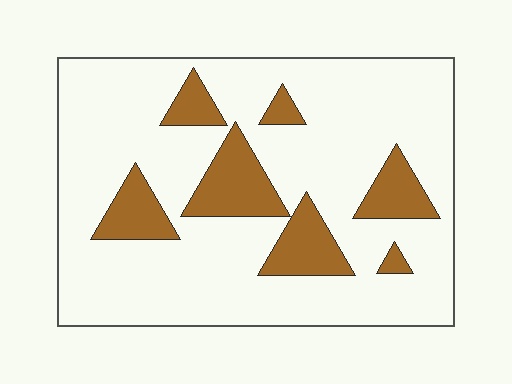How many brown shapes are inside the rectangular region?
7.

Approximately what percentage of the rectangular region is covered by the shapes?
Approximately 20%.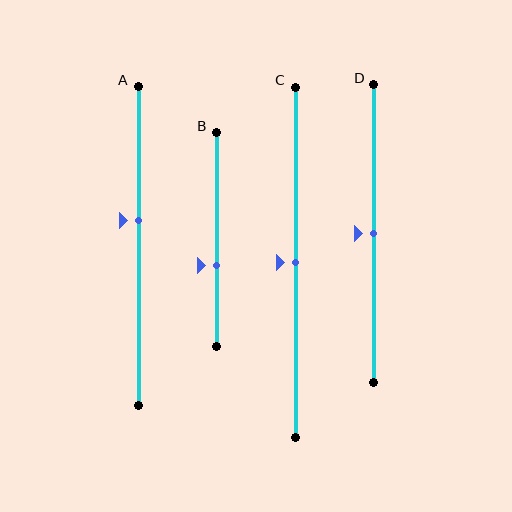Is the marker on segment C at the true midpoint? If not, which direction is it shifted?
Yes, the marker on segment C is at the true midpoint.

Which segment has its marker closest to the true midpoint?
Segment C has its marker closest to the true midpoint.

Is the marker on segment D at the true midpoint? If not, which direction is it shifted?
Yes, the marker on segment D is at the true midpoint.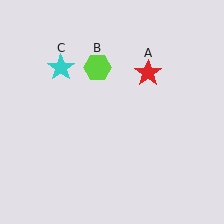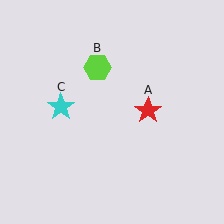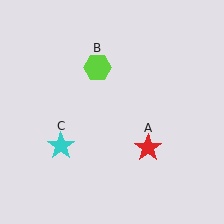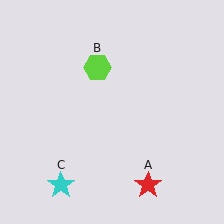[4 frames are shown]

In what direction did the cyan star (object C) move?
The cyan star (object C) moved down.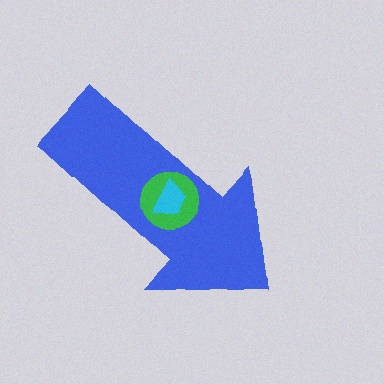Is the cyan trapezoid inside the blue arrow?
Yes.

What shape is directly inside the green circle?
The cyan trapezoid.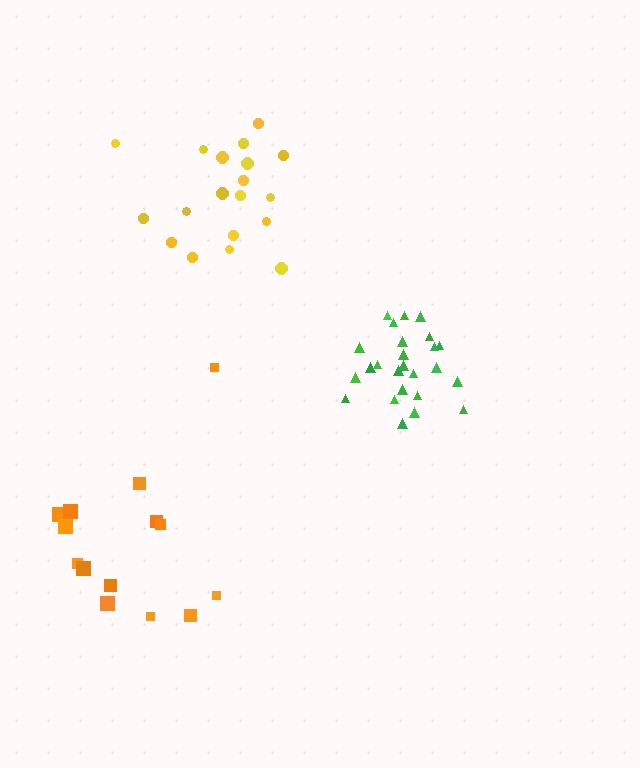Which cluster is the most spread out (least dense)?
Orange.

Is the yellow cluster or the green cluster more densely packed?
Green.